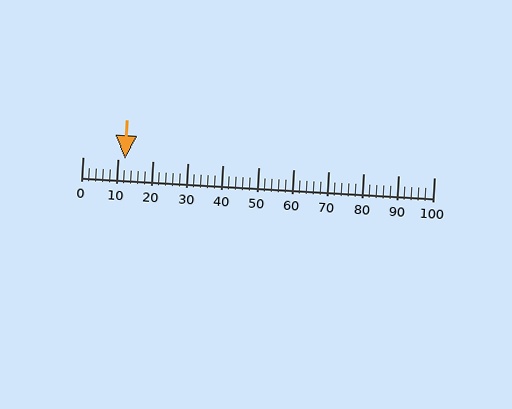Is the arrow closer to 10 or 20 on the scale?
The arrow is closer to 10.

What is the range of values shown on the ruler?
The ruler shows values from 0 to 100.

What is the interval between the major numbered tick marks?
The major tick marks are spaced 10 units apart.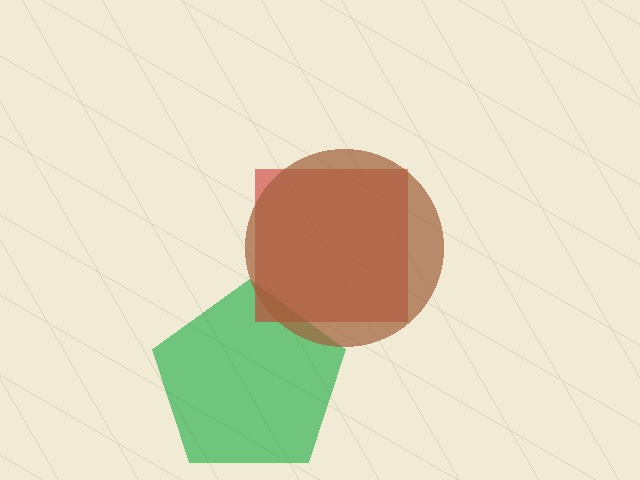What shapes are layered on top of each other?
The layered shapes are: a green pentagon, a red square, a brown circle.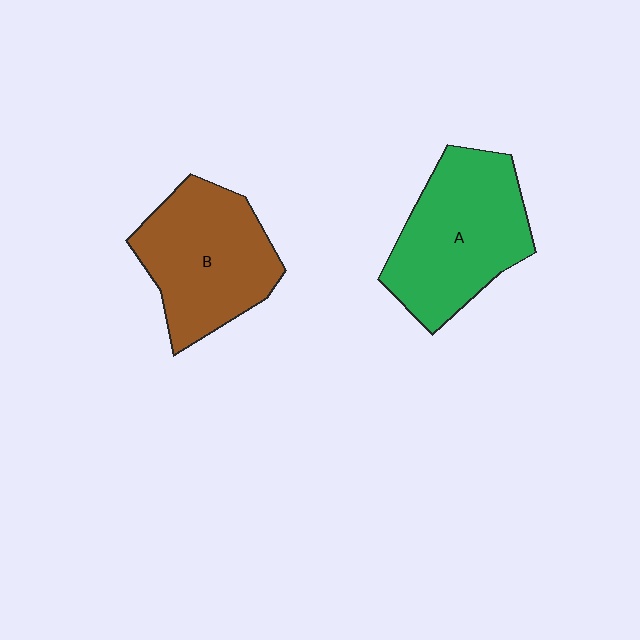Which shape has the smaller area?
Shape B (brown).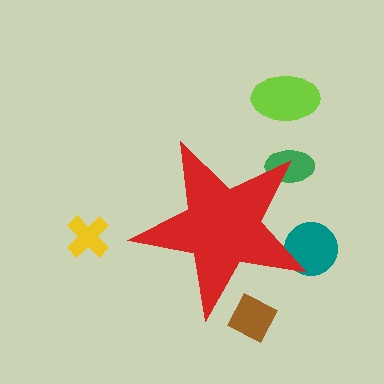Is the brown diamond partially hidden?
Yes, the brown diamond is partially hidden behind the red star.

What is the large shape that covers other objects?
A red star.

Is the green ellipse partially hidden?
Yes, the green ellipse is partially hidden behind the red star.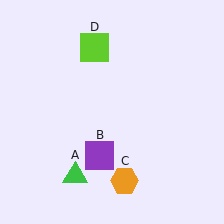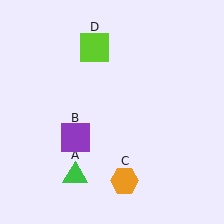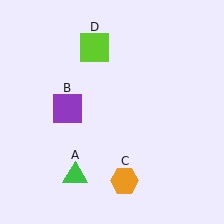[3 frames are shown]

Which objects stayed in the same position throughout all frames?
Green triangle (object A) and orange hexagon (object C) and lime square (object D) remained stationary.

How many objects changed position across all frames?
1 object changed position: purple square (object B).